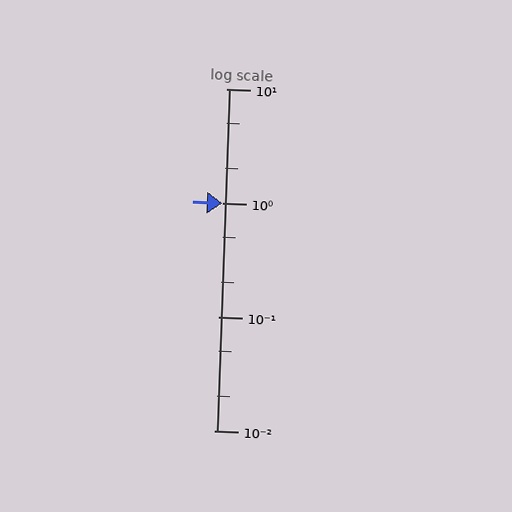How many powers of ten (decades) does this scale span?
The scale spans 3 decades, from 0.01 to 10.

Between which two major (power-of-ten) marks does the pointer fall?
The pointer is between 1 and 10.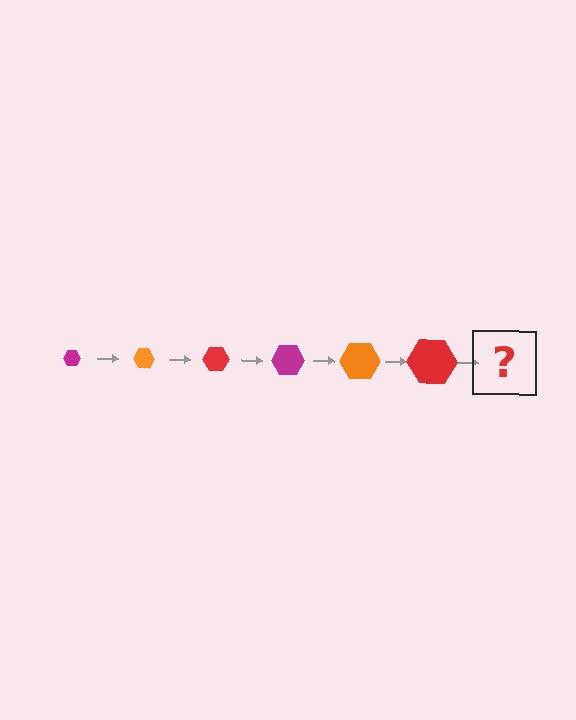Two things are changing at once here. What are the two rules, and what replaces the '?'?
The two rules are that the hexagon grows larger each step and the color cycles through magenta, orange, and red. The '?' should be a magenta hexagon, larger than the previous one.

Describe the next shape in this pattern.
It should be a magenta hexagon, larger than the previous one.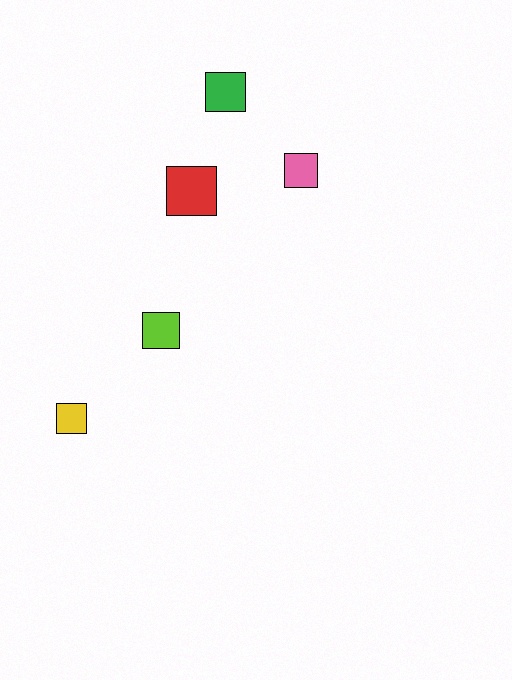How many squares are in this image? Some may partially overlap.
There are 5 squares.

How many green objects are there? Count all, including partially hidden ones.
There is 1 green object.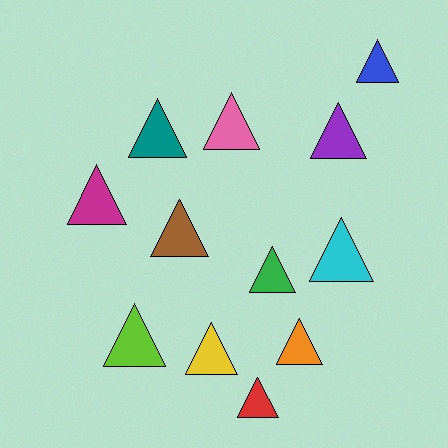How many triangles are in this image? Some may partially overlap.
There are 12 triangles.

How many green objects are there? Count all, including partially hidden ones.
There is 1 green object.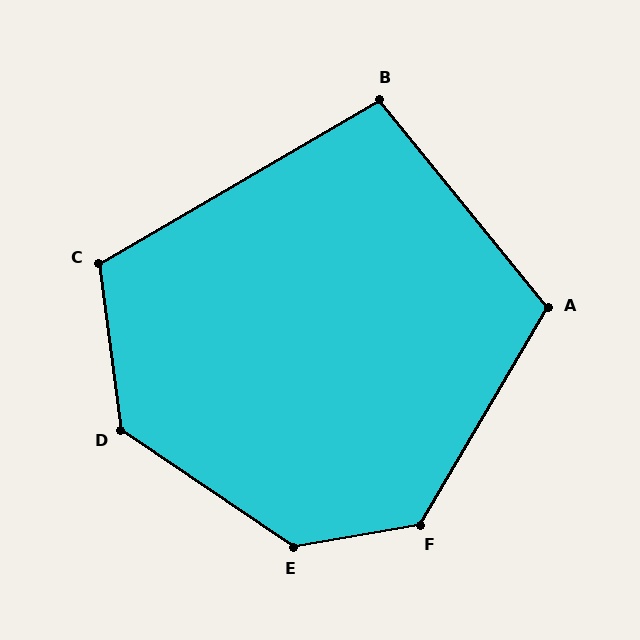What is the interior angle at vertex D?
Approximately 131 degrees (obtuse).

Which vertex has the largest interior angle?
E, at approximately 136 degrees.